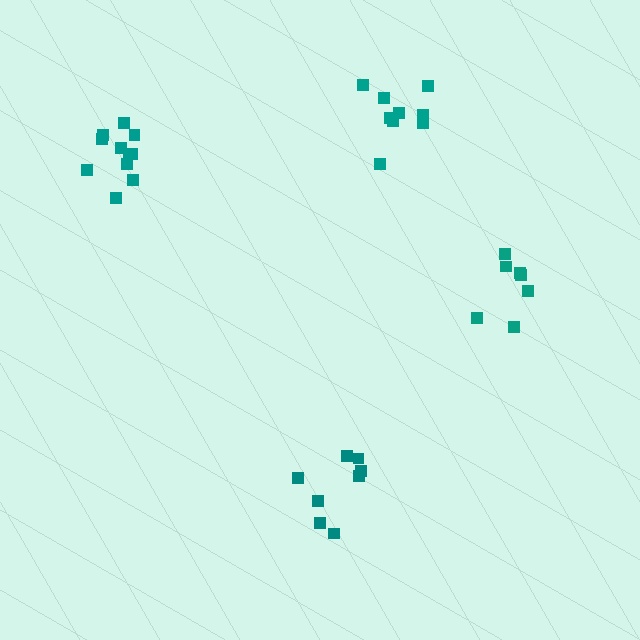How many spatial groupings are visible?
There are 4 spatial groupings.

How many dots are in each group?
Group 1: 7 dots, Group 2: 8 dots, Group 3: 9 dots, Group 4: 11 dots (35 total).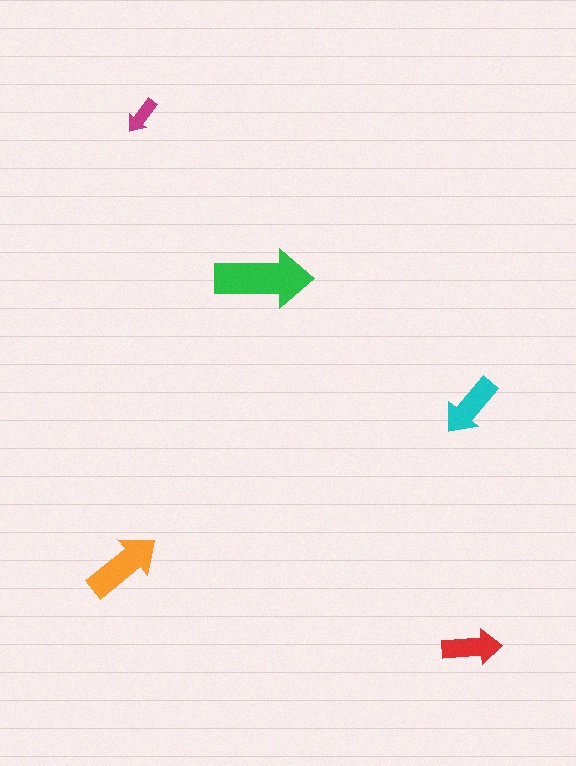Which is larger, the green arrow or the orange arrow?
The green one.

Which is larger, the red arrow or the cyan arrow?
The cyan one.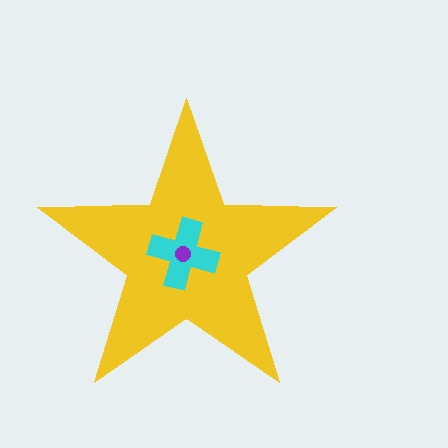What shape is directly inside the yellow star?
The cyan cross.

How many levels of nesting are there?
3.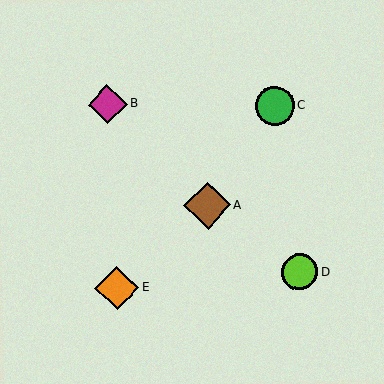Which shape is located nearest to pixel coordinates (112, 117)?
The magenta diamond (labeled B) at (108, 104) is nearest to that location.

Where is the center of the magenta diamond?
The center of the magenta diamond is at (108, 104).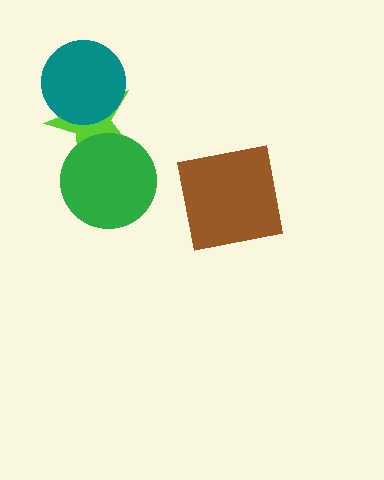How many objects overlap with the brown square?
0 objects overlap with the brown square.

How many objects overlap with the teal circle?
1 object overlaps with the teal circle.